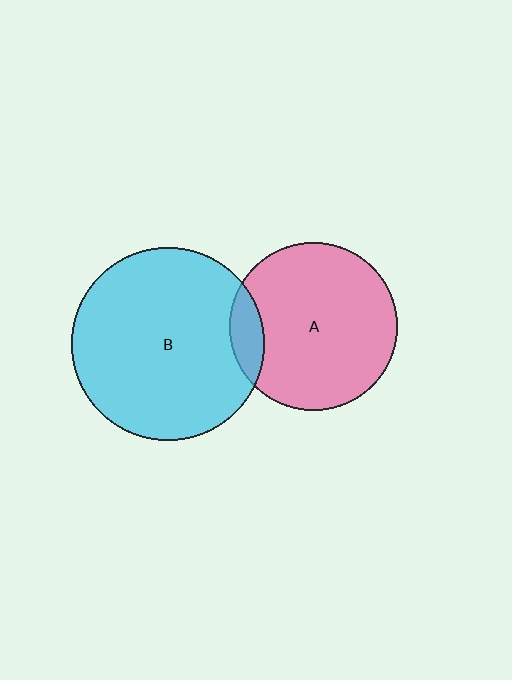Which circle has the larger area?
Circle B (cyan).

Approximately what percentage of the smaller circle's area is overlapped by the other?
Approximately 10%.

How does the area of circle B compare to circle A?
Approximately 1.3 times.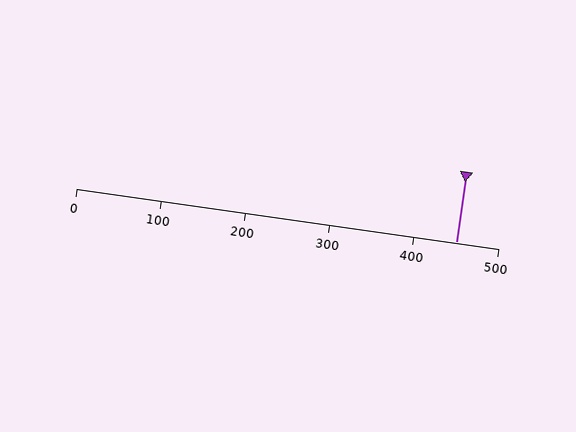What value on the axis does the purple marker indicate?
The marker indicates approximately 450.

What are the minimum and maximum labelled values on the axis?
The axis runs from 0 to 500.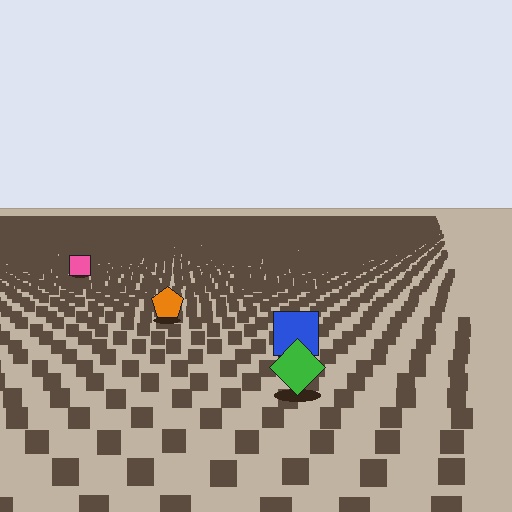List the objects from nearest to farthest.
From nearest to farthest: the green diamond, the blue square, the orange pentagon, the pink square.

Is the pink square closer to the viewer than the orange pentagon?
No. The orange pentagon is closer — you can tell from the texture gradient: the ground texture is coarser near it.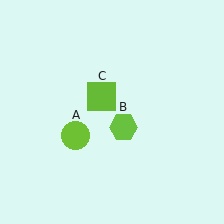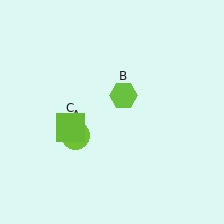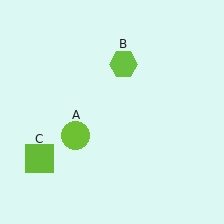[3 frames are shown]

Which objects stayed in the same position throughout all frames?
Lime circle (object A) remained stationary.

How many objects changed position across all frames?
2 objects changed position: lime hexagon (object B), lime square (object C).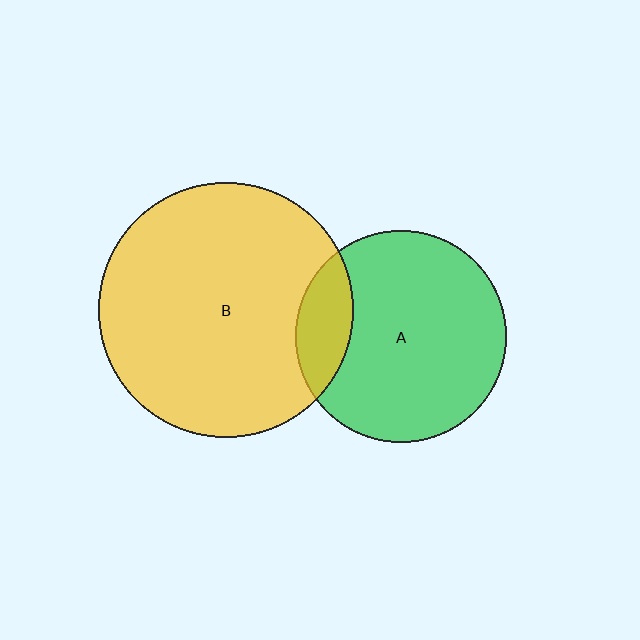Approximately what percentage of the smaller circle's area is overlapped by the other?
Approximately 15%.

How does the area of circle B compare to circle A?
Approximately 1.4 times.